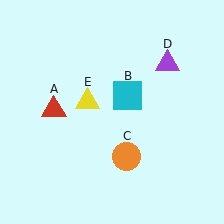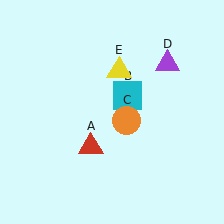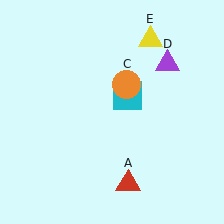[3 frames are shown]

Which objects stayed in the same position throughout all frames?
Cyan square (object B) and purple triangle (object D) remained stationary.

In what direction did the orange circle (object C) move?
The orange circle (object C) moved up.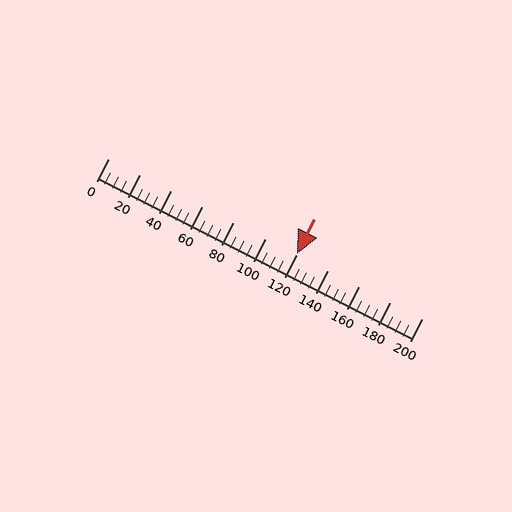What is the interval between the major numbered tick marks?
The major tick marks are spaced 20 units apart.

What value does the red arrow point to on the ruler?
The red arrow points to approximately 120.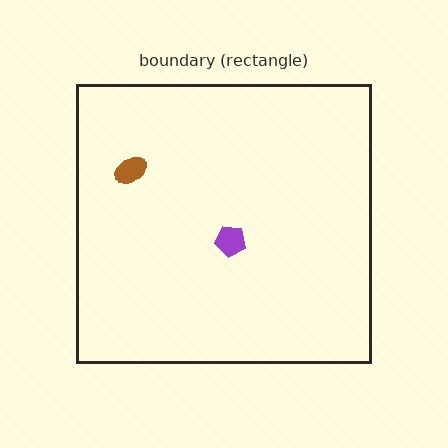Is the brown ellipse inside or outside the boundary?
Inside.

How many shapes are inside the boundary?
2 inside, 0 outside.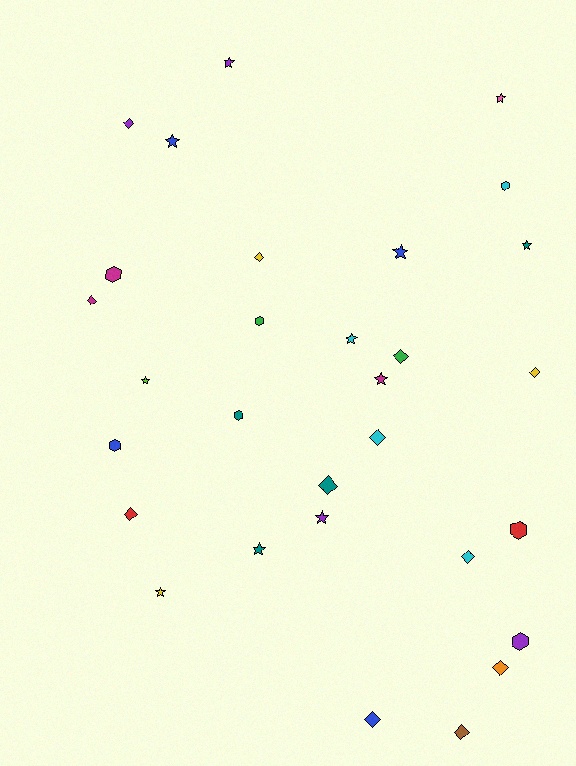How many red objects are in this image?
There are 2 red objects.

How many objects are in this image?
There are 30 objects.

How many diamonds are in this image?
There are 12 diamonds.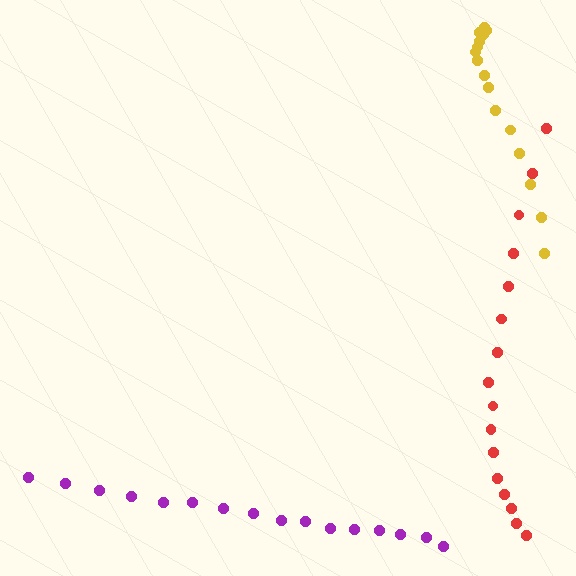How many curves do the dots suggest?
There are 3 distinct paths.